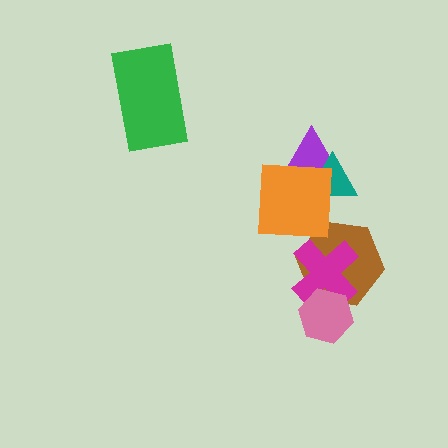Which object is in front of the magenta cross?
The pink hexagon is in front of the magenta cross.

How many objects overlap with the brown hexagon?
3 objects overlap with the brown hexagon.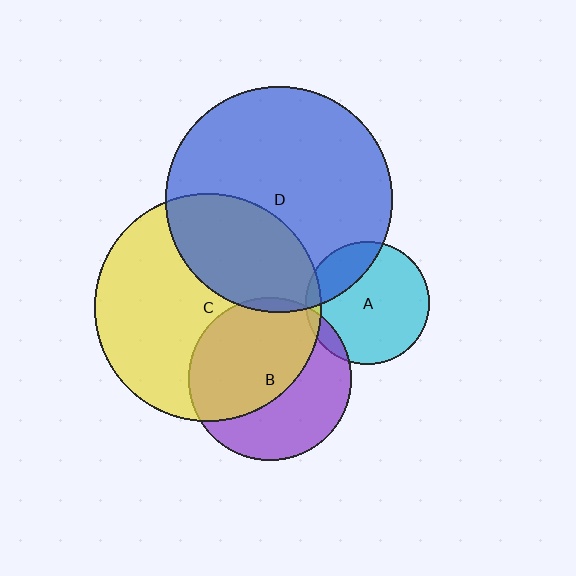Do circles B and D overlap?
Yes.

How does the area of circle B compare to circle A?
Approximately 1.8 times.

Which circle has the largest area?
Circle C (yellow).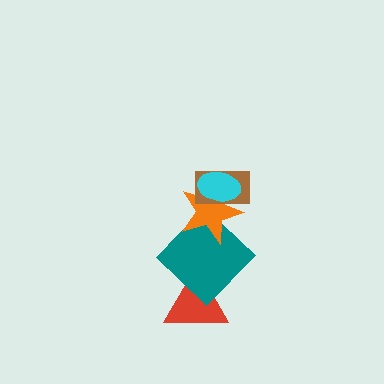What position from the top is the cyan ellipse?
The cyan ellipse is 1st from the top.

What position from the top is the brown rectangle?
The brown rectangle is 2nd from the top.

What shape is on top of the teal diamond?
The orange star is on top of the teal diamond.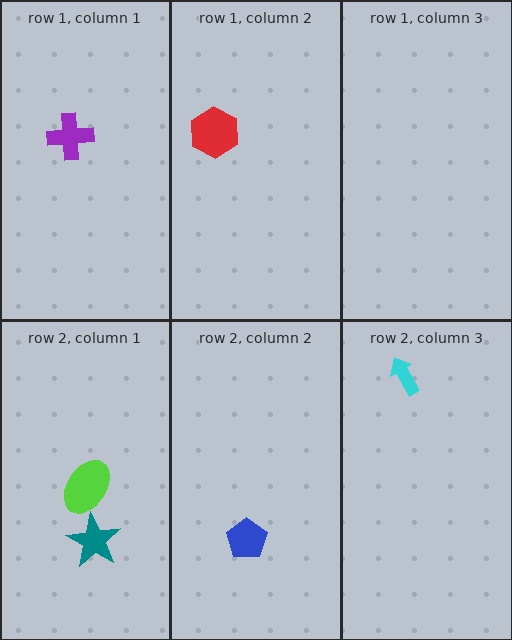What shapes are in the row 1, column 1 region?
The purple cross.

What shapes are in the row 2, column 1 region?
The lime ellipse, the teal star.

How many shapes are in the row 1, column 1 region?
1.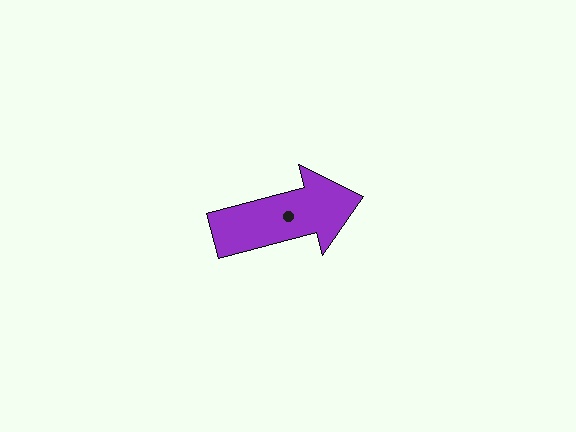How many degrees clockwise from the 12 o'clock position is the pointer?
Approximately 75 degrees.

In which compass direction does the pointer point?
East.